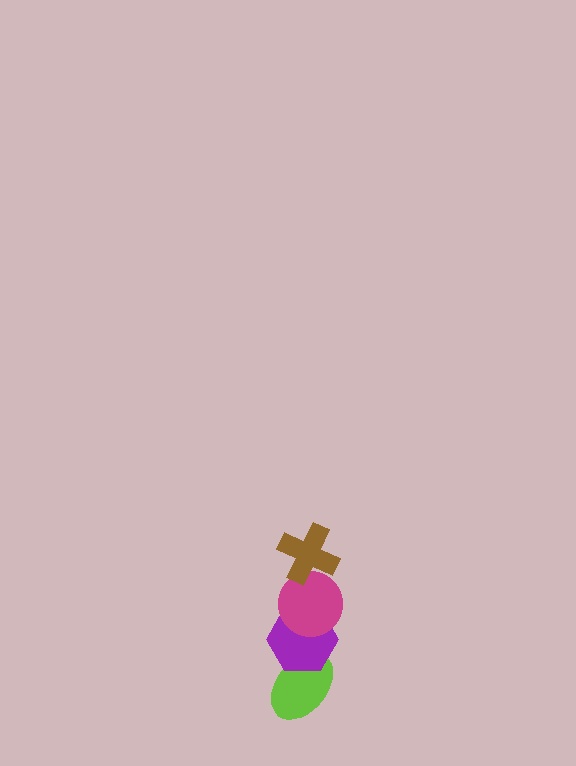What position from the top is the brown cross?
The brown cross is 1st from the top.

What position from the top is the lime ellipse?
The lime ellipse is 4th from the top.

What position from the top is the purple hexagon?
The purple hexagon is 3rd from the top.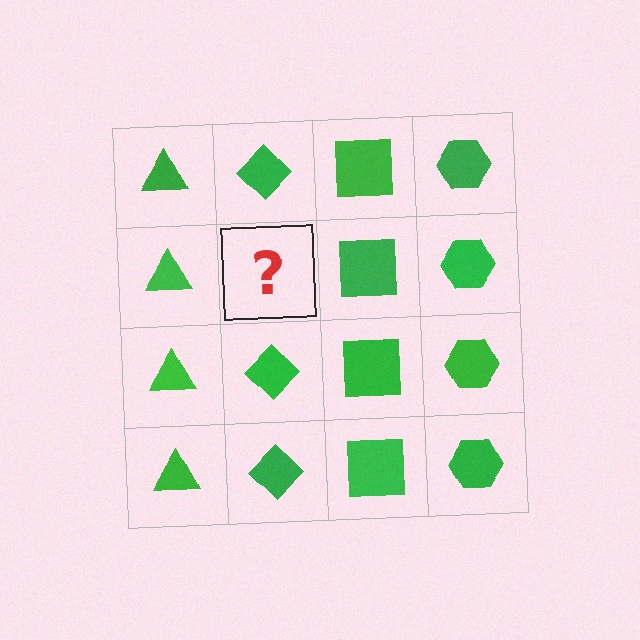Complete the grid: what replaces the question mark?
The question mark should be replaced with a green diamond.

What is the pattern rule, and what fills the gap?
The rule is that each column has a consistent shape. The gap should be filled with a green diamond.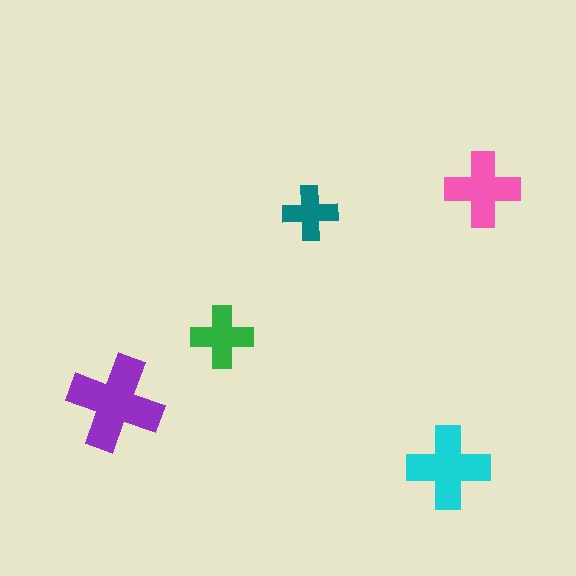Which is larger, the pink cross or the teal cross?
The pink one.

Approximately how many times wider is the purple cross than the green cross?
About 1.5 times wider.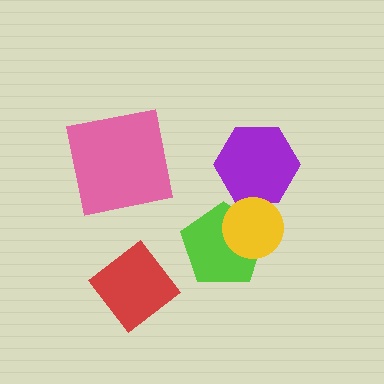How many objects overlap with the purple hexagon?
1 object overlaps with the purple hexagon.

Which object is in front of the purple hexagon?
The yellow circle is in front of the purple hexagon.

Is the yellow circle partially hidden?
No, no other shape covers it.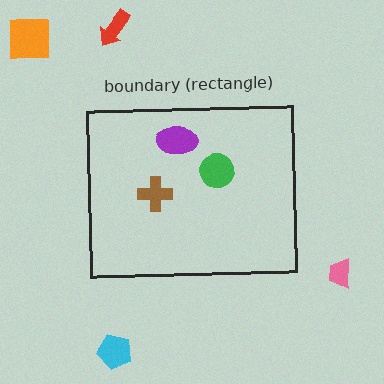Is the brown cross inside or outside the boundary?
Inside.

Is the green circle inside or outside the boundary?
Inside.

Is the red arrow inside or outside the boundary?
Outside.